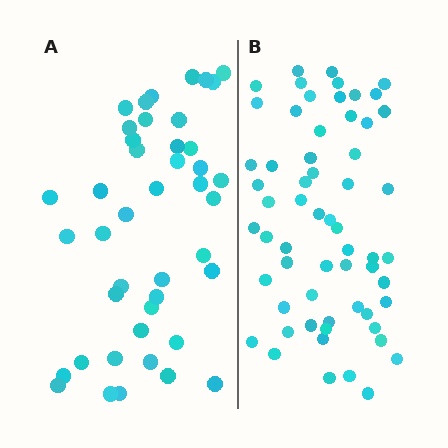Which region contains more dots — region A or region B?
Region B (the right region) has more dots.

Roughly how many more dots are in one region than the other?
Region B has approximately 15 more dots than region A.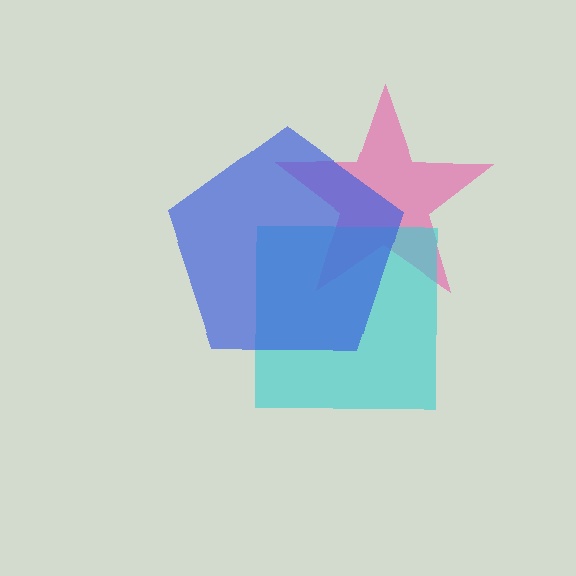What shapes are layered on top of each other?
The layered shapes are: a pink star, a cyan square, a blue pentagon.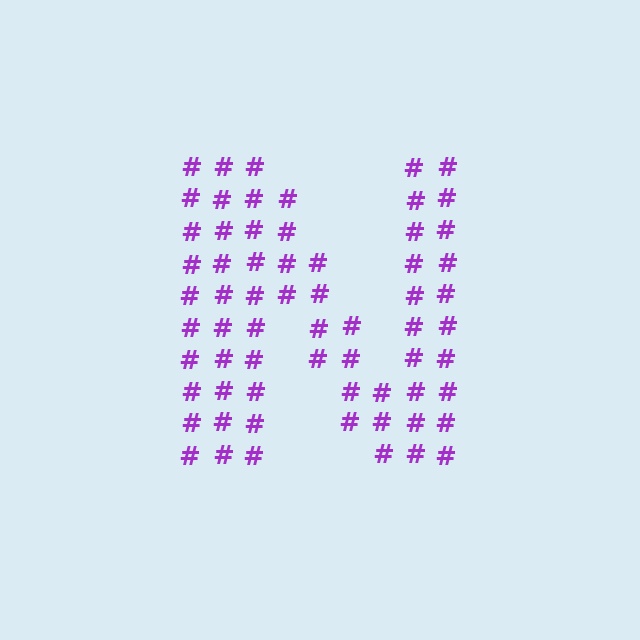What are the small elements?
The small elements are hash symbols.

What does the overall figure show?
The overall figure shows the letter N.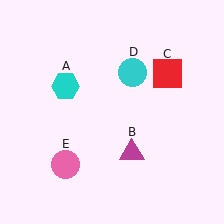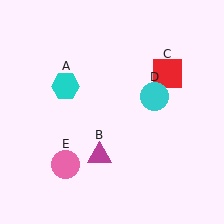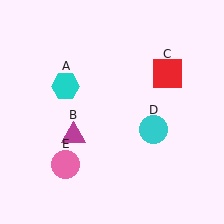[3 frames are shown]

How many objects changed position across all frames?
2 objects changed position: magenta triangle (object B), cyan circle (object D).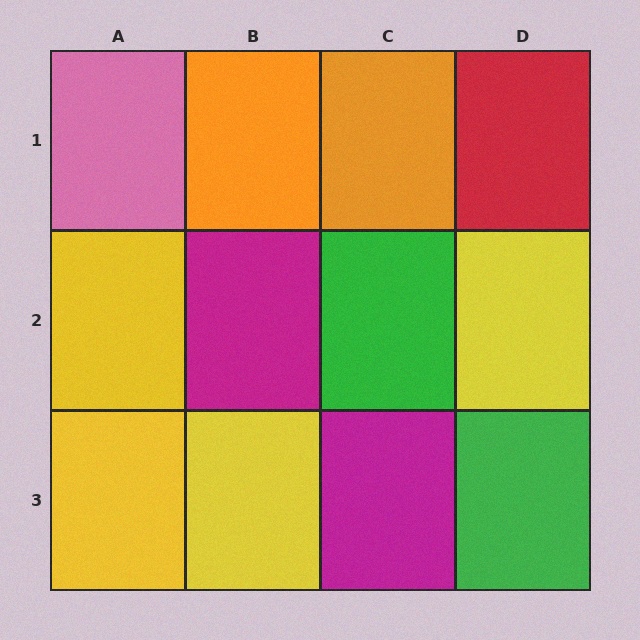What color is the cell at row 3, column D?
Green.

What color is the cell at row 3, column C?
Magenta.